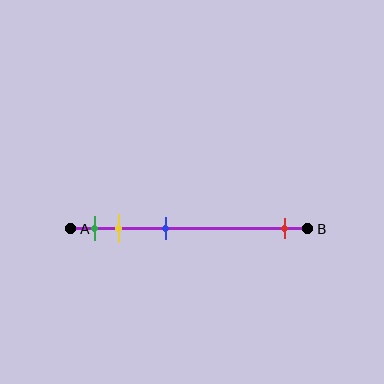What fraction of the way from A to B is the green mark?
The green mark is approximately 10% (0.1) of the way from A to B.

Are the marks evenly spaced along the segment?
No, the marks are not evenly spaced.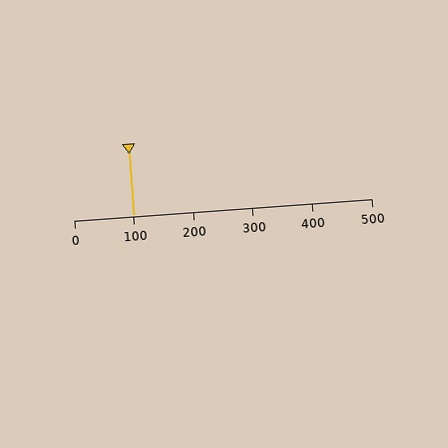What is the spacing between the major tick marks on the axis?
The major ticks are spaced 100 apart.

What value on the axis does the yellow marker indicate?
The marker indicates approximately 100.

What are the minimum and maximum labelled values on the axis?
The axis runs from 0 to 500.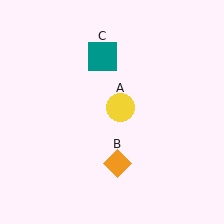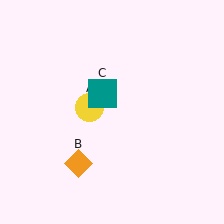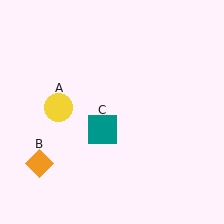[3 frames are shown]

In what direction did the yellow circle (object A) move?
The yellow circle (object A) moved left.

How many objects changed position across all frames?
3 objects changed position: yellow circle (object A), orange diamond (object B), teal square (object C).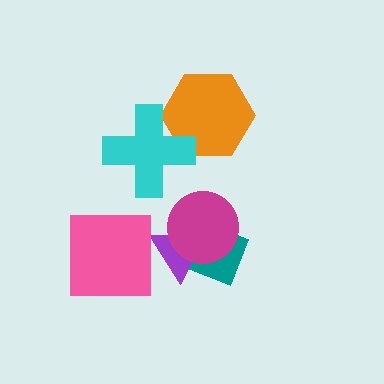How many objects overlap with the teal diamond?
2 objects overlap with the teal diamond.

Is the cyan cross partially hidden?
No, no other shape covers it.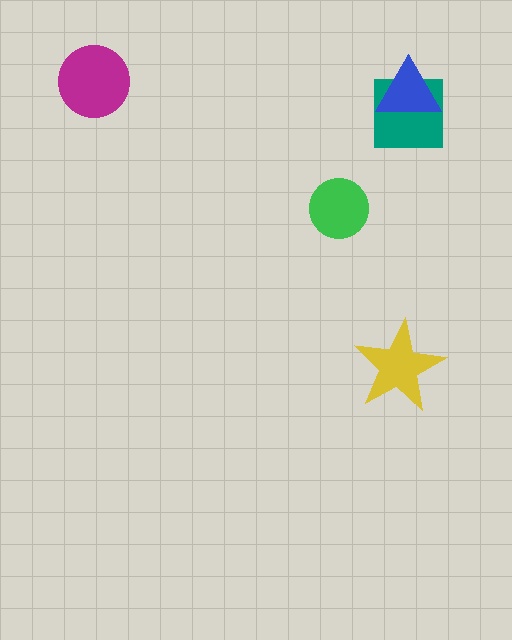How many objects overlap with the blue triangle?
1 object overlaps with the blue triangle.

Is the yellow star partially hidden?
No, no other shape covers it.